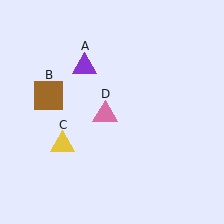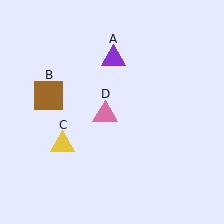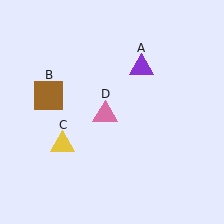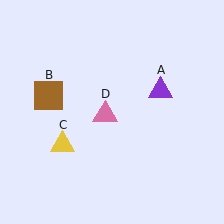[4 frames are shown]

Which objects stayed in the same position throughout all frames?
Brown square (object B) and yellow triangle (object C) and pink triangle (object D) remained stationary.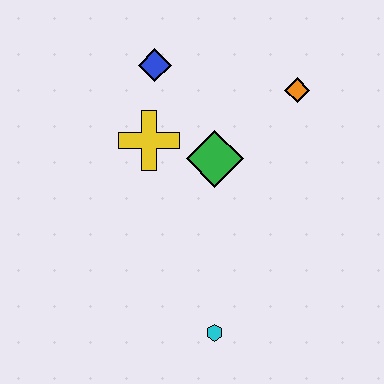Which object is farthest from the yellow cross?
The cyan hexagon is farthest from the yellow cross.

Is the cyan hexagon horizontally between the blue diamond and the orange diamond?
Yes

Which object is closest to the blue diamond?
The yellow cross is closest to the blue diamond.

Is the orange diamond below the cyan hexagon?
No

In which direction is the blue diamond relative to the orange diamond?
The blue diamond is to the left of the orange diamond.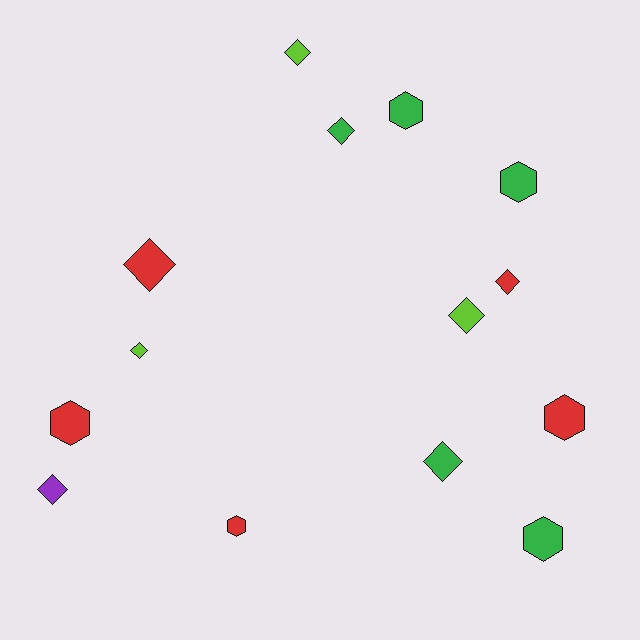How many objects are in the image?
There are 14 objects.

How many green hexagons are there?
There are 3 green hexagons.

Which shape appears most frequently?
Diamond, with 8 objects.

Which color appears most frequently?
Red, with 5 objects.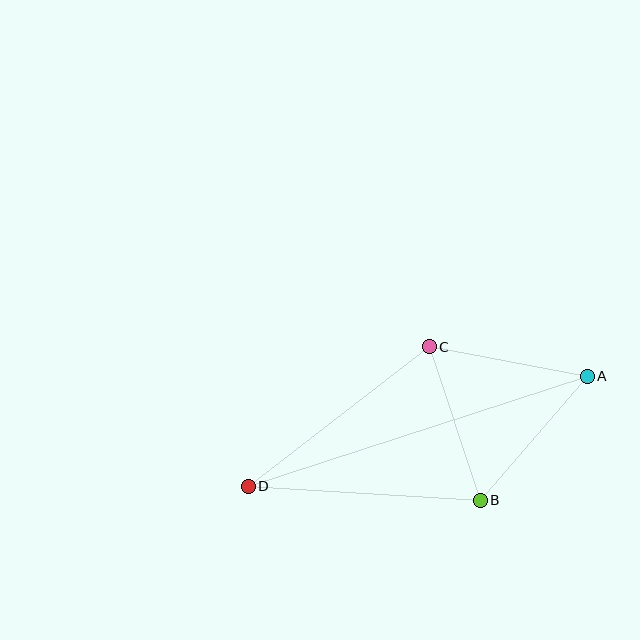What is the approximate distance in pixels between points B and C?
The distance between B and C is approximately 162 pixels.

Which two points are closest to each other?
Points A and C are closest to each other.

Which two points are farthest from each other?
Points A and D are farthest from each other.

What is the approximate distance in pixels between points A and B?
The distance between A and B is approximately 164 pixels.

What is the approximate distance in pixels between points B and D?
The distance between B and D is approximately 233 pixels.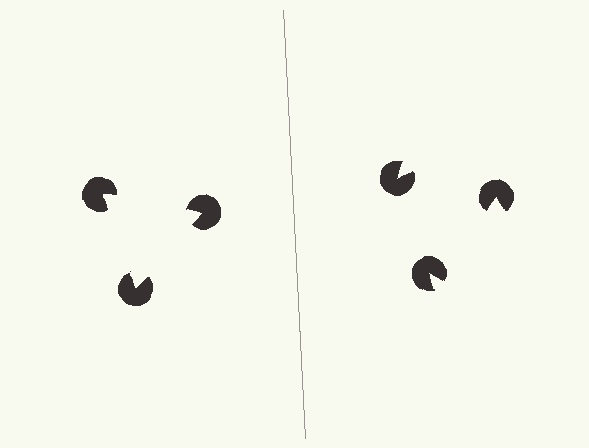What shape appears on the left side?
An illusory triangle.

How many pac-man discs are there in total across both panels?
6 — 3 on each side.